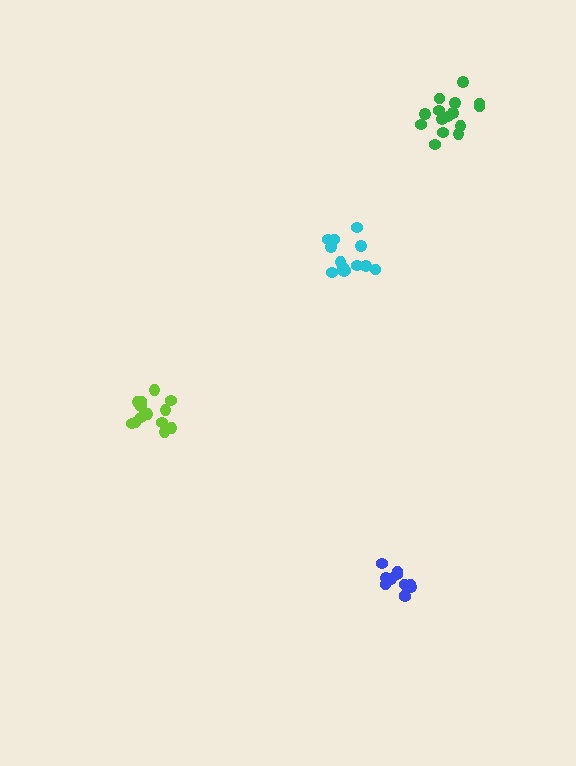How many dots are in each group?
Group 1: 15 dots, Group 2: 13 dots, Group 3: 11 dots, Group 4: 13 dots (52 total).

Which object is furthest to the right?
The green cluster is rightmost.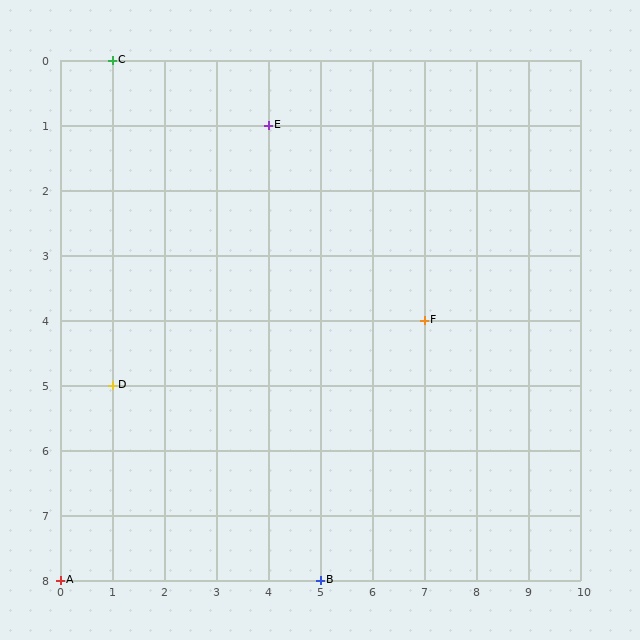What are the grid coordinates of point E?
Point E is at grid coordinates (4, 1).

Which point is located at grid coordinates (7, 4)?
Point F is at (7, 4).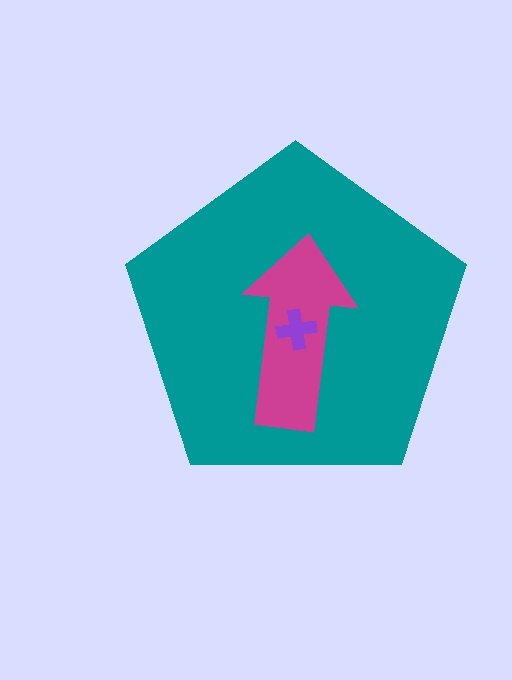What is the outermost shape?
The teal pentagon.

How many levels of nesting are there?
3.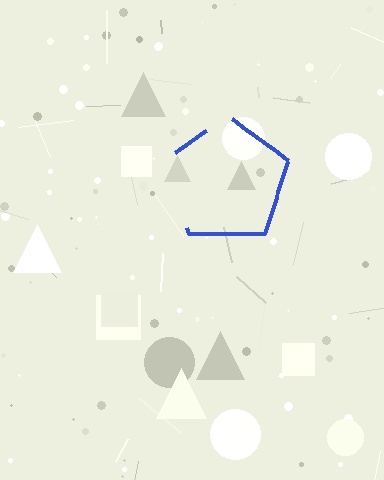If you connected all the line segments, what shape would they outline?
They would outline a pentagon.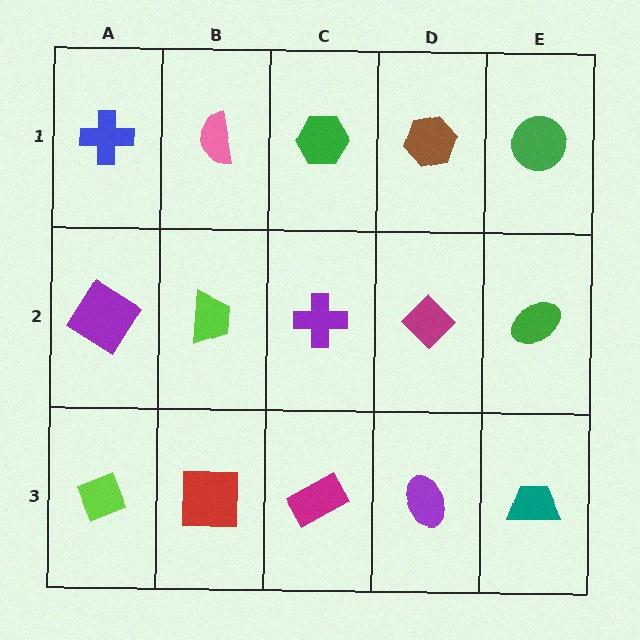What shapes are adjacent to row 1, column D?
A magenta diamond (row 2, column D), a green hexagon (row 1, column C), a green circle (row 1, column E).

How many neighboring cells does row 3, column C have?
3.